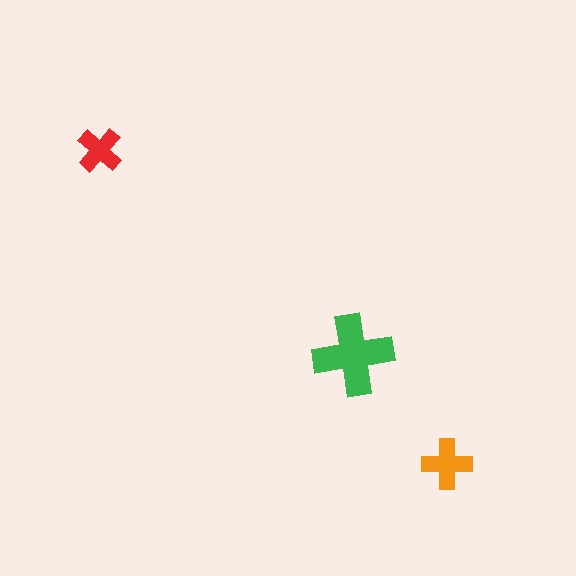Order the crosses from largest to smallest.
the green one, the orange one, the red one.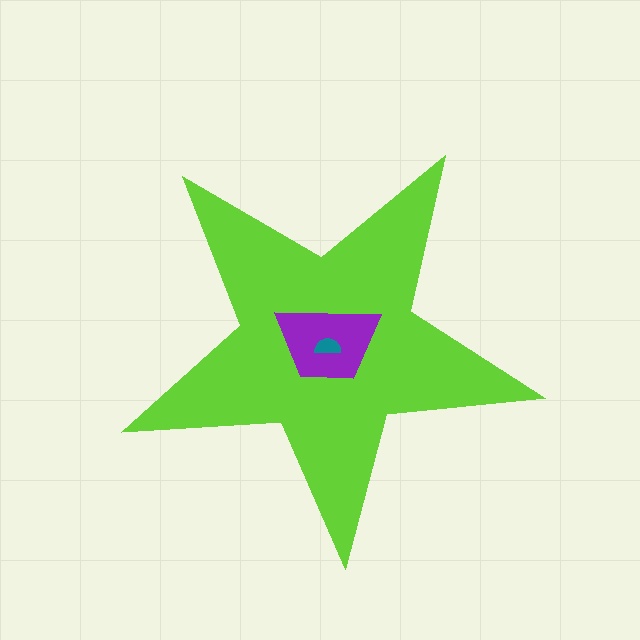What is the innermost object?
The teal semicircle.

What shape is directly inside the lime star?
The purple trapezoid.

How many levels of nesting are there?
3.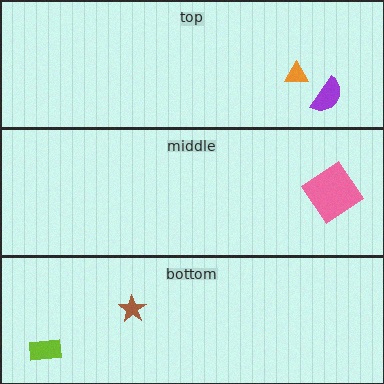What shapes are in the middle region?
The pink diamond.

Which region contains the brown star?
The bottom region.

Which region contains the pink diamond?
The middle region.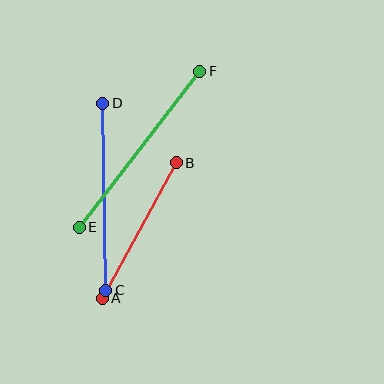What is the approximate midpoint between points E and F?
The midpoint is at approximately (140, 149) pixels.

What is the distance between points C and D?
The distance is approximately 187 pixels.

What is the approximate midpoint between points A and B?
The midpoint is at approximately (139, 230) pixels.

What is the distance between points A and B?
The distance is approximately 154 pixels.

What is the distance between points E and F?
The distance is approximately 197 pixels.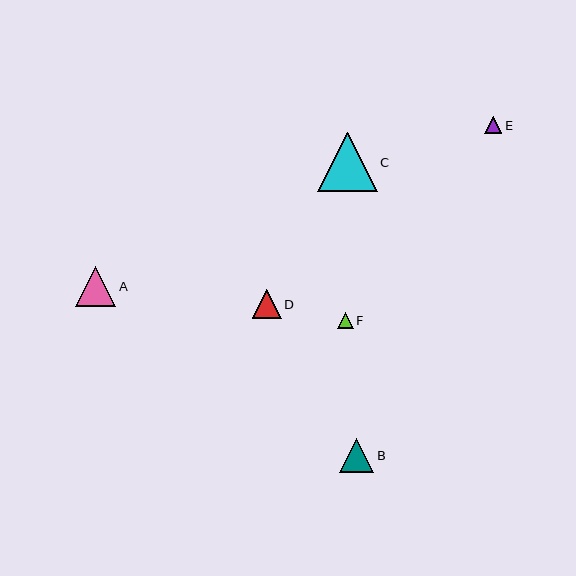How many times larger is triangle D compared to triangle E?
Triangle D is approximately 1.7 times the size of triangle E.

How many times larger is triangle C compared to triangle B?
Triangle C is approximately 1.8 times the size of triangle B.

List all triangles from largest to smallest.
From largest to smallest: C, A, B, D, E, F.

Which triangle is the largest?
Triangle C is the largest with a size of approximately 60 pixels.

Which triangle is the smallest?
Triangle F is the smallest with a size of approximately 16 pixels.